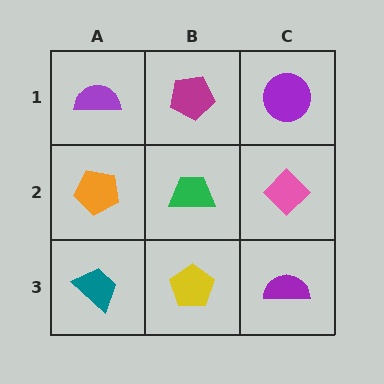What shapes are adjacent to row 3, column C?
A pink diamond (row 2, column C), a yellow pentagon (row 3, column B).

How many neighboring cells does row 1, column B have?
3.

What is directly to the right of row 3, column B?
A purple semicircle.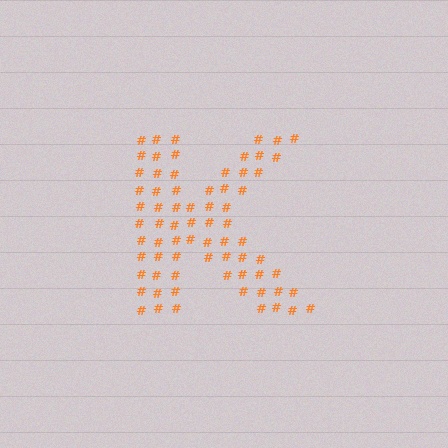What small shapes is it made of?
It is made of small hash symbols.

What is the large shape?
The large shape is the letter K.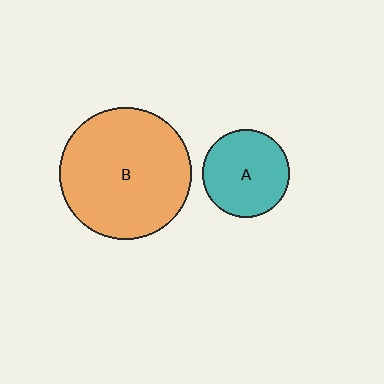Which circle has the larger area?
Circle B (orange).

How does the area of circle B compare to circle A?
Approximately 2.3 times.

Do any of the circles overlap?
No, none of the circles overlap.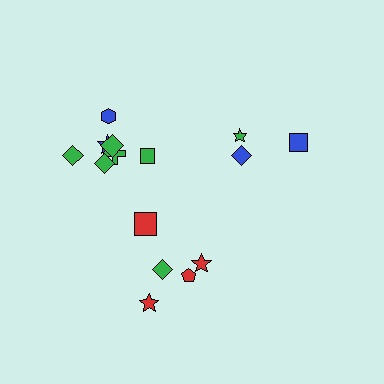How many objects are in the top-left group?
There are 7 objects.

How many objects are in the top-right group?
There are 3 objects.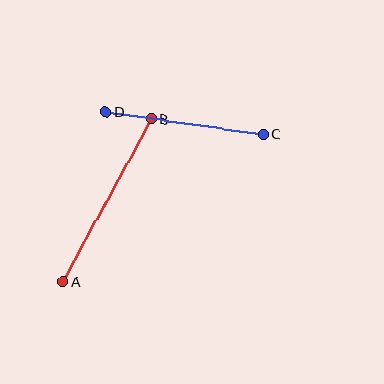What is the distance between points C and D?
The distance is approximately 159 pixels.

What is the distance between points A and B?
The distance is approximately 185 pixels.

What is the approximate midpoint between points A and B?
The midpoint is at approximately (107, 200) pixels.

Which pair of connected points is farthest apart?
Points A and B are farthest apart.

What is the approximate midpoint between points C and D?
The midpoint is at approximately (185, 123) pixels.